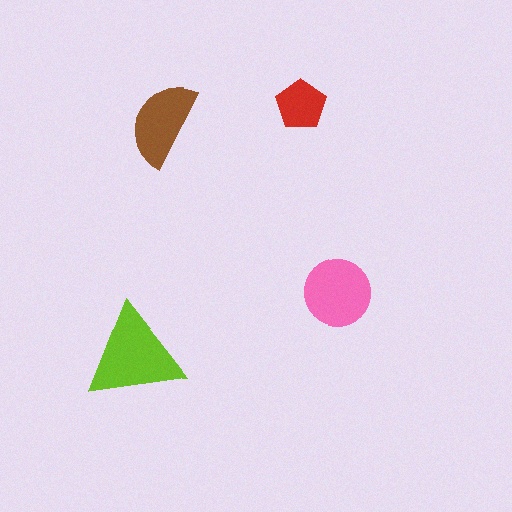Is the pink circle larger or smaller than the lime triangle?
Smaller.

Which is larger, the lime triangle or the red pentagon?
The lime triangle.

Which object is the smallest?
The red pentagon.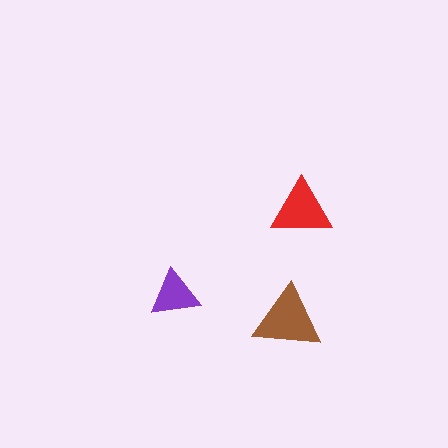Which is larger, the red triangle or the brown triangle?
The brown one.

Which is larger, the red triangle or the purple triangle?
The red one.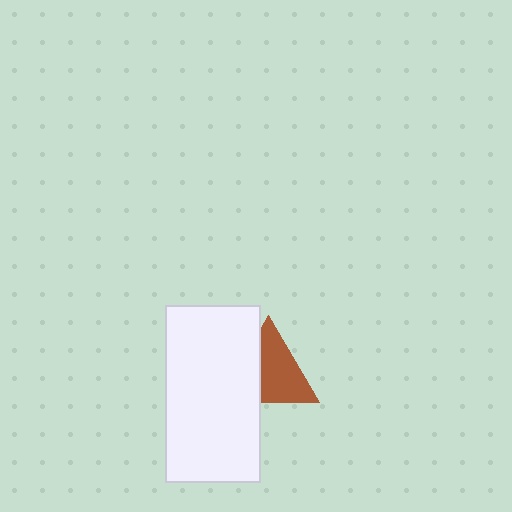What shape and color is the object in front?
The object in front is a white rectangle.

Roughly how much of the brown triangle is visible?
About half of it is visible (roughly 63%).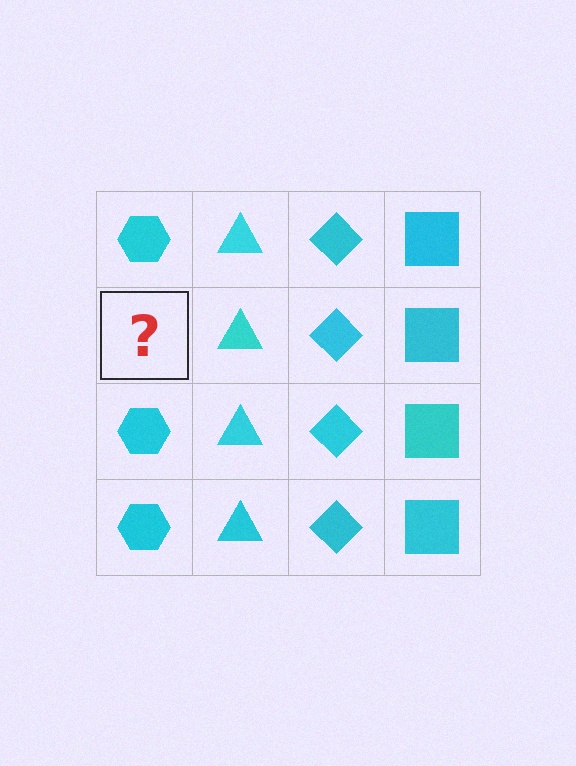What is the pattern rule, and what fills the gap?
The rule is that each column has a consistent shape. The gap should be filled with a cyan hexagon.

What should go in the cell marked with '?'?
The missing cell should contain a cyan hexagon.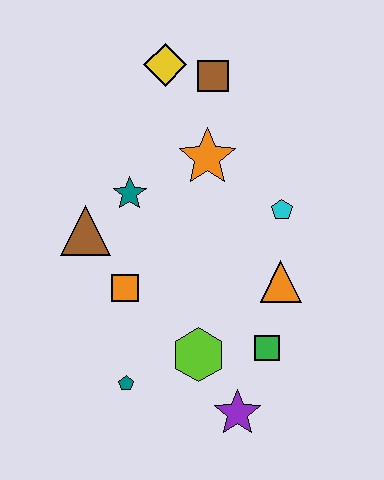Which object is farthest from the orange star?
The purple star is farthest from the orange star.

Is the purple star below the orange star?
Yes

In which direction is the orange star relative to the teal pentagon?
The orange star is above the teal pentagon.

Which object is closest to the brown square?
The yellow diamond is closest to the brown square.